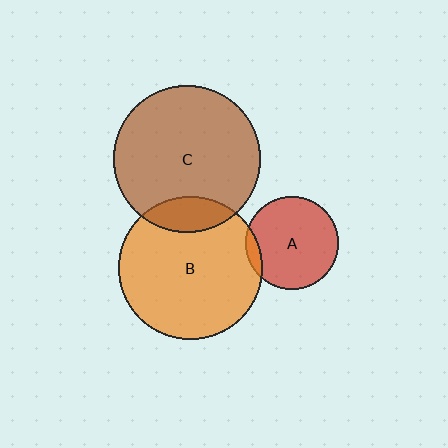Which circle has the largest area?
Circle C (brown).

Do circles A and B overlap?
Yes.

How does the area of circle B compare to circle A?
Approximately 2.4 times.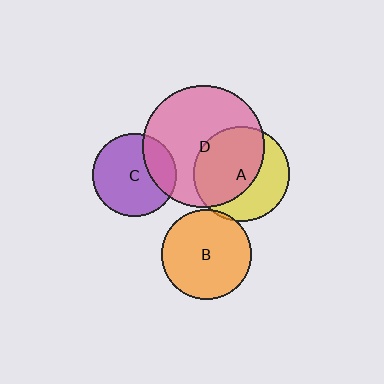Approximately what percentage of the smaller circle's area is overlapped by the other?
Approximately 25%.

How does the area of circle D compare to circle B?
Approximately 1.8 times.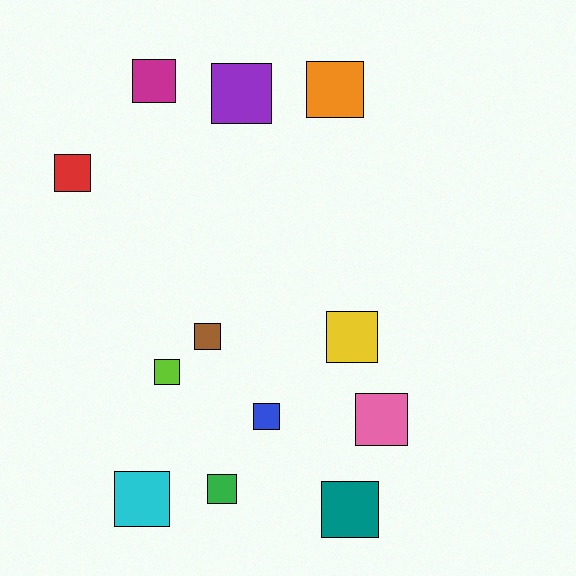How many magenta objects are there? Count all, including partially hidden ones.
There is 1 magenta object.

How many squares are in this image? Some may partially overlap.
There are 12 squares.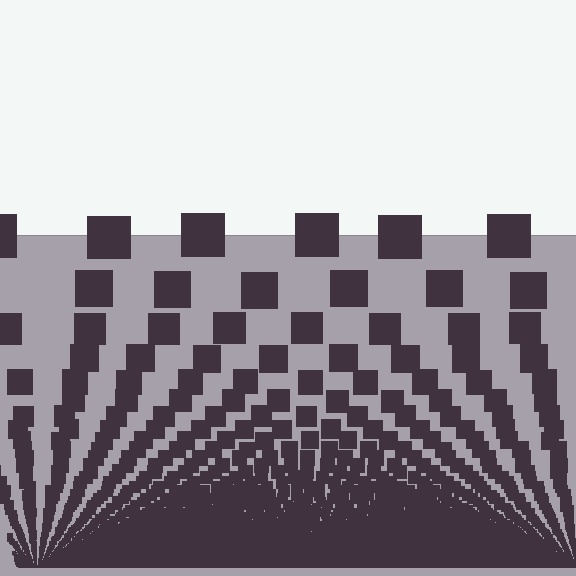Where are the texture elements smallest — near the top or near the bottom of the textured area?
Near the bottom.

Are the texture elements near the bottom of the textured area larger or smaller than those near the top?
Smaller. The gradient is inverted — elements near the bottom are smaller and denser.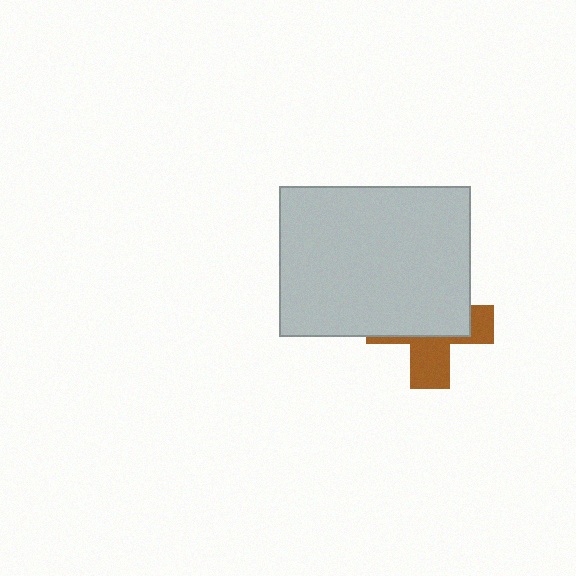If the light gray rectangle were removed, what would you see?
You would see the complete brown cross.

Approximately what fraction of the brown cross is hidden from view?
Roughly 61% of the brown cross is hidden behind the light gray rectangle.